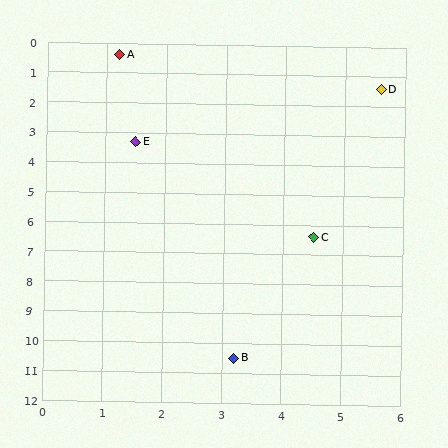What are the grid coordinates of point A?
Point A is at approximately (1.2, 0.4).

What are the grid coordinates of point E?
Point E is at approximately (1.5, 3.3).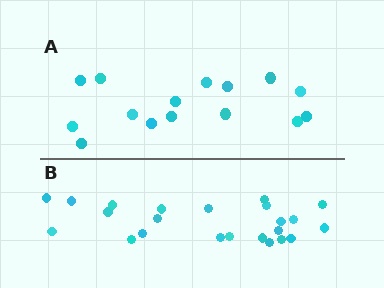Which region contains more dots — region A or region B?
Region B (the bottom region) has more dots.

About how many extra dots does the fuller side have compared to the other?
Region B has roughly 8 or so more dots than region A.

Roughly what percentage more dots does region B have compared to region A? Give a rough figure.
About 55% more.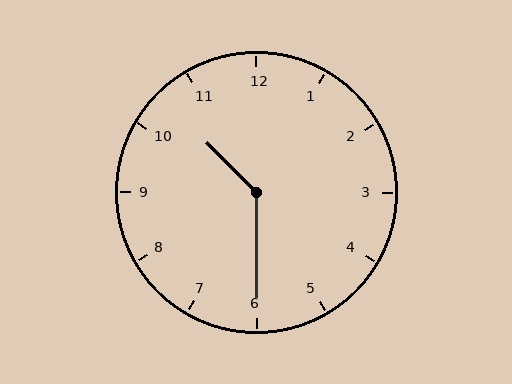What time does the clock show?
10:30.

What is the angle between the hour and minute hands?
Approximately 135 degrees.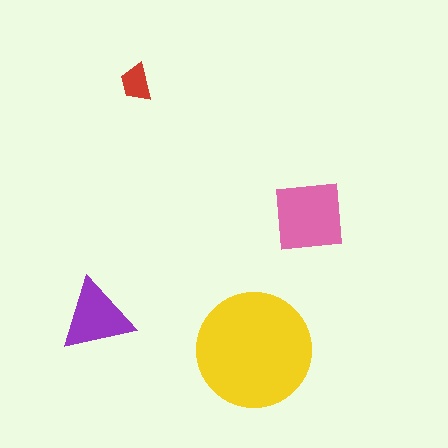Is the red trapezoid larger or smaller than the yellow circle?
Smaller.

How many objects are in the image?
There are 4 objects in the image.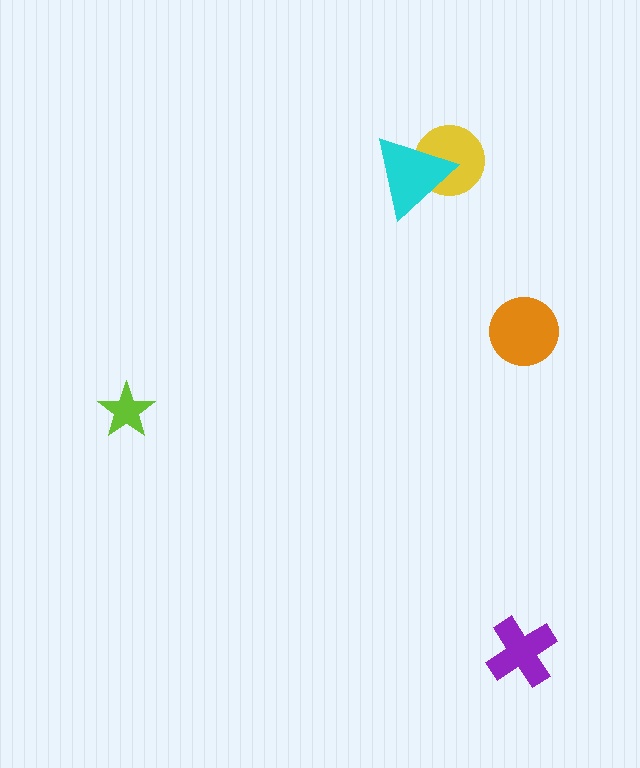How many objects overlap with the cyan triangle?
1 object overlaps with the cyan triangle.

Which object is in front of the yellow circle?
The cyan triangle is in front of the yellow circle.